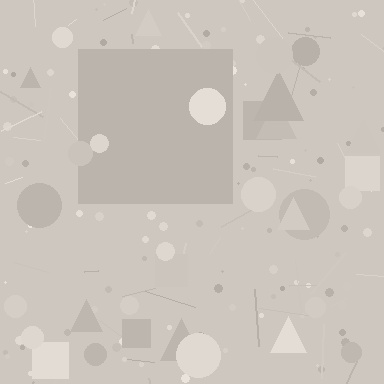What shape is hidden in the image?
A square is hidden in the image.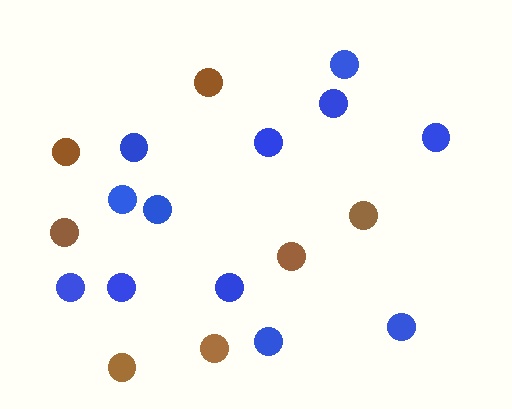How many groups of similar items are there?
There are 2 groups: one group of brown circles (7) and one group of blue circles (12).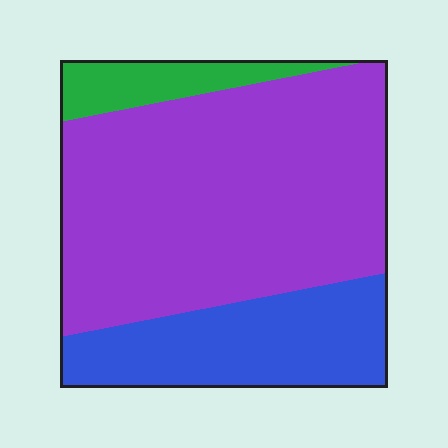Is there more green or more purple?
Purple.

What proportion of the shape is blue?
Blue takes up about one quarter (1/4) of the shape.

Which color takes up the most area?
Purple, at roughly 65%.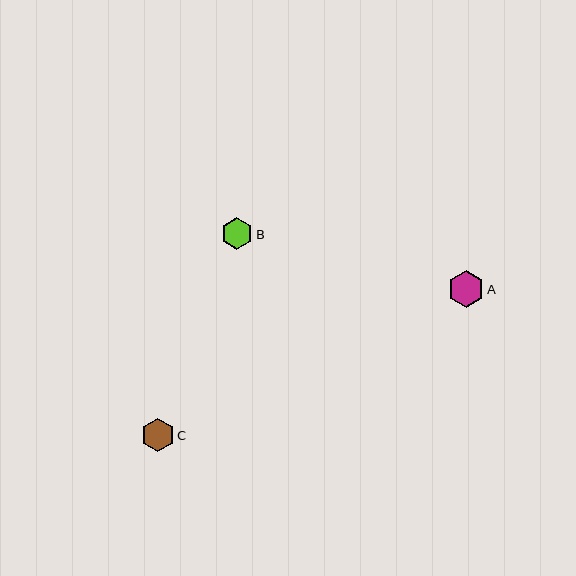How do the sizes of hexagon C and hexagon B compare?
Hexagon C and hexagon B are approximately the same size.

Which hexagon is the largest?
Hexagon A is the largest with a size of approximately 37 pixels.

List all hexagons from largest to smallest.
From largest to smallest: A, C, B.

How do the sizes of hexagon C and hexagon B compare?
Hexagon C and hexagon B are approximately the same size.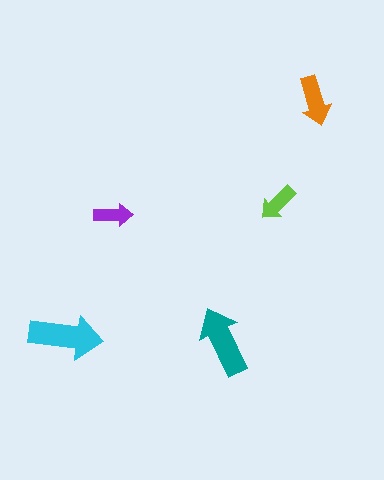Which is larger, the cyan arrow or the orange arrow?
The cyan one.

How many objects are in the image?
There are 5 objects in the image.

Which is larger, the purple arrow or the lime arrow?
The lime one.